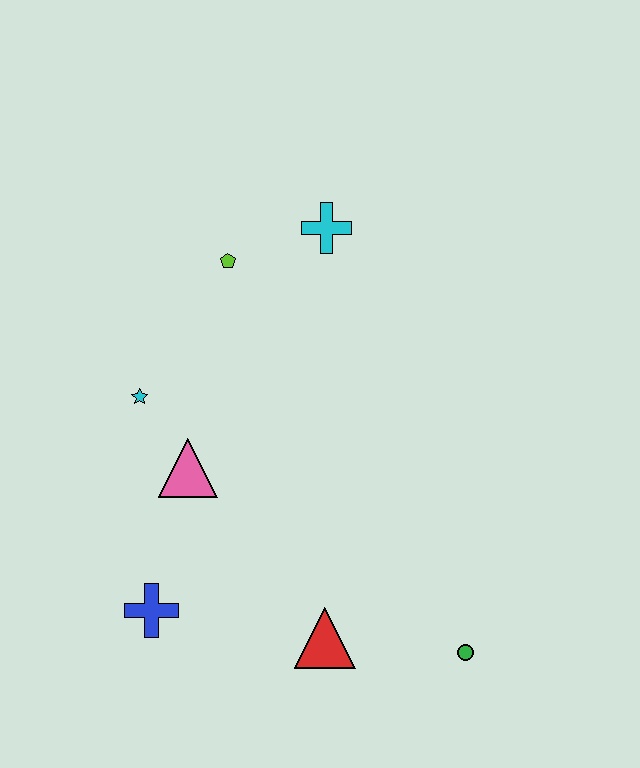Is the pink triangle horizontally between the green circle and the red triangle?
No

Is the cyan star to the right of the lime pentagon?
No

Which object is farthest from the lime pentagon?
The green circle is farthest from the lime pentagon.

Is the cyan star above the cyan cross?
No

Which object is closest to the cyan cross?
The lime pentagon is closest to the cyan cross.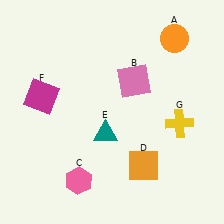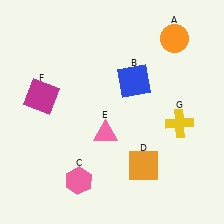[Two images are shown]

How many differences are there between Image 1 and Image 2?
There are 2 differences between the two images.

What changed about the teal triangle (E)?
In Image 1, E is teal. In Image 2, it changed to pink.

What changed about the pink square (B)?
In Image 1, B is pink. In Image 2, it changed to blue.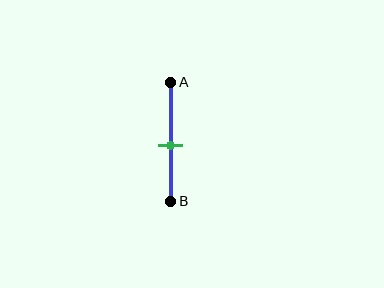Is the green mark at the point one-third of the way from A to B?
No, the mark is at about 55% from A, not at the 33% one-third point.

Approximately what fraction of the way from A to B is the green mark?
The green mark is approximately 55% of the way from A to B.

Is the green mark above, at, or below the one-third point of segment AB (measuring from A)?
The green mark is below the one-third point of segment AB.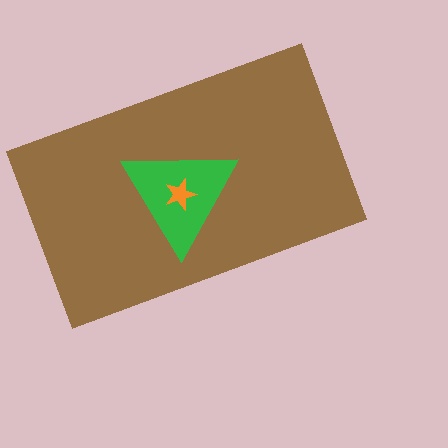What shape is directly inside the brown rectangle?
The green triangle.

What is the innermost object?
The orange star.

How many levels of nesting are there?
3.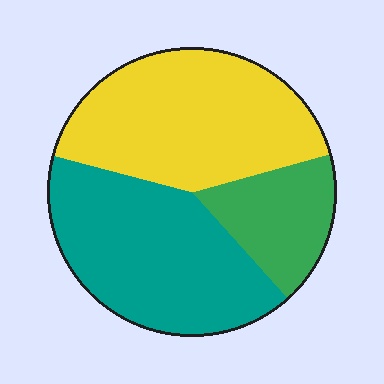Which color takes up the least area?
Green, at roughly 20%.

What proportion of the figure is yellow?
Yellow takes up between a quarter and a half of the figure.